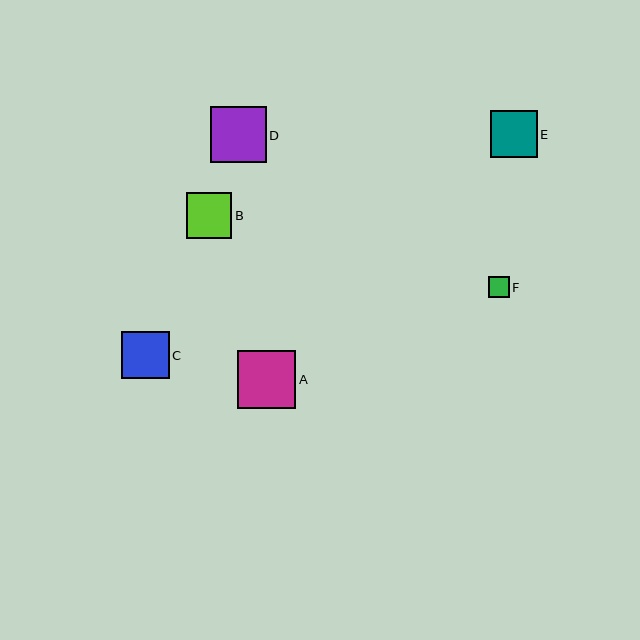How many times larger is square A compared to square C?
Square A is approximately 1.2 times the size of square C.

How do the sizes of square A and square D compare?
Square A and square D are approximately the same size.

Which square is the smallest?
Square F is the smallest with a size of approximately 21 pixels.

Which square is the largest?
Square A is the largest with a size of approximately 58 pixels.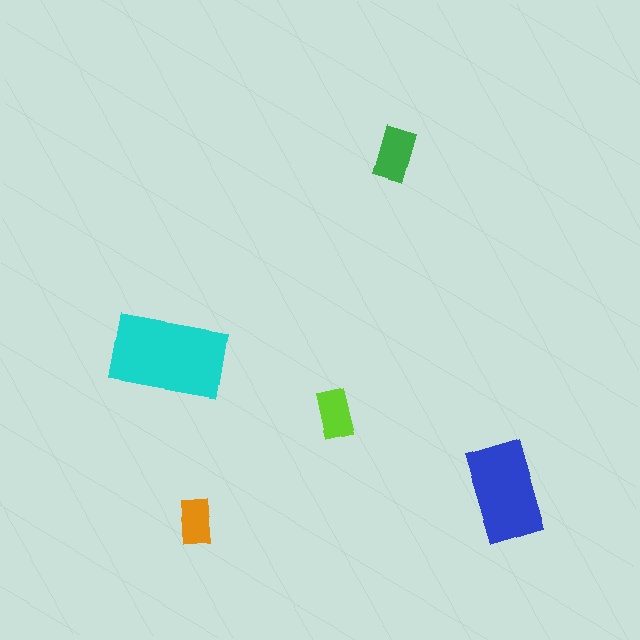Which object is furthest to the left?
The cyan rectangle is leftmost.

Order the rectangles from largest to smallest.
the cyan one, the blue one, the green one, the lime one, the orange one.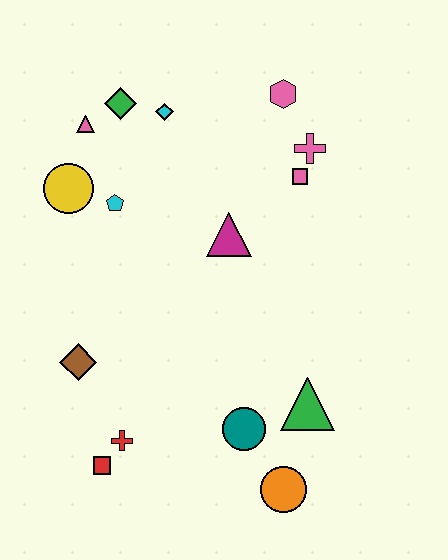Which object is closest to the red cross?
The red square is closest to the red cross.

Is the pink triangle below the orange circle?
No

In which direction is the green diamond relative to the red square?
The green diamond is above the red square.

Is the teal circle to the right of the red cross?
Yes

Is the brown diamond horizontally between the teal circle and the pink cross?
No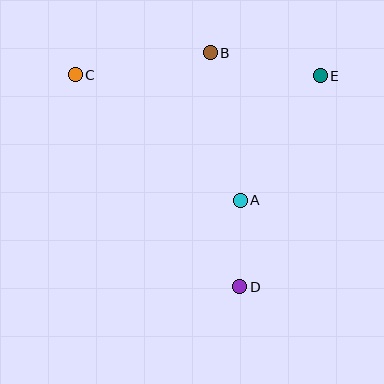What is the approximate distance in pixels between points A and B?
The distance between A and B is approximately 150 pixels.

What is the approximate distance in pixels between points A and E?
The distance between A and E is approximately 148 pixels.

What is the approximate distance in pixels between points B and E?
The distance between B and E is approximately 113 pixels.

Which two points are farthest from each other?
Points C and D are farthest from each other.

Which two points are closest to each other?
Points A and D are closest to each other.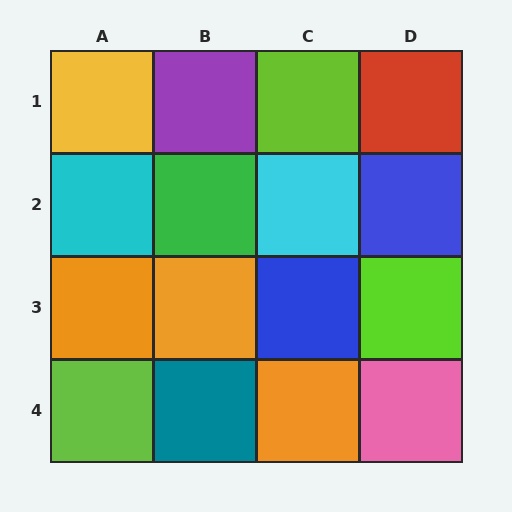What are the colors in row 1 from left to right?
Yellow, purple, lime, red.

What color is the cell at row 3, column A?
Orange.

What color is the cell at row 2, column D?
Blue.